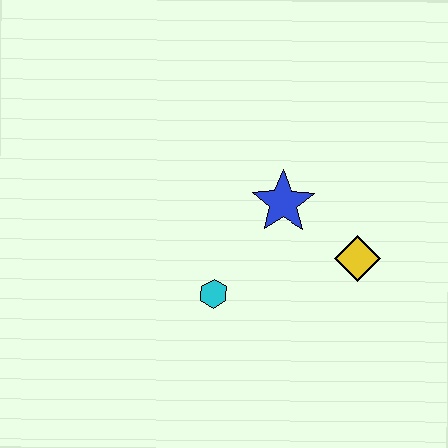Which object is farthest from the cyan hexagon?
The yellow diamond is farthest from the cyan hexagon.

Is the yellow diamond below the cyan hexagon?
No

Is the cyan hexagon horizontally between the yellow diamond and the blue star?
No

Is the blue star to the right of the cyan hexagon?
Yes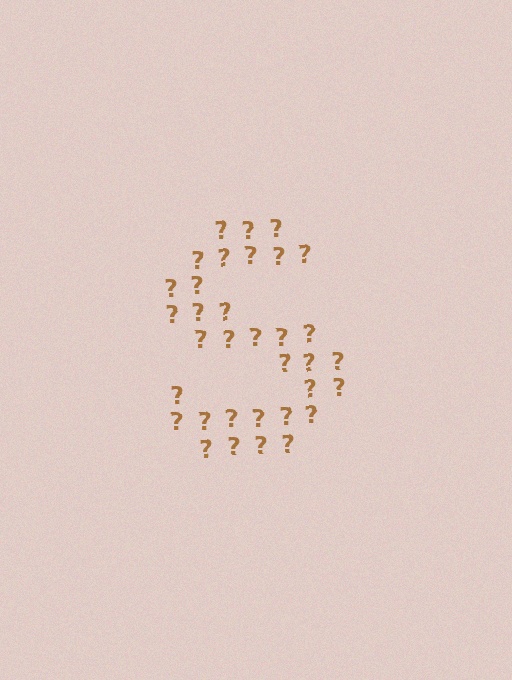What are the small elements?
The small elements are question marks.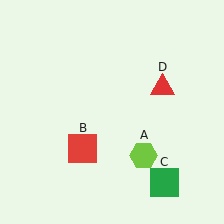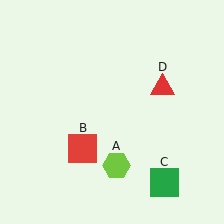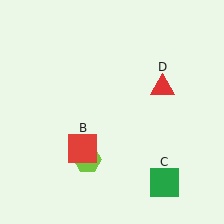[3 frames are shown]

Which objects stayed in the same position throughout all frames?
Red square (object B) and green square (object C) and red triangle (object D) remained stationary.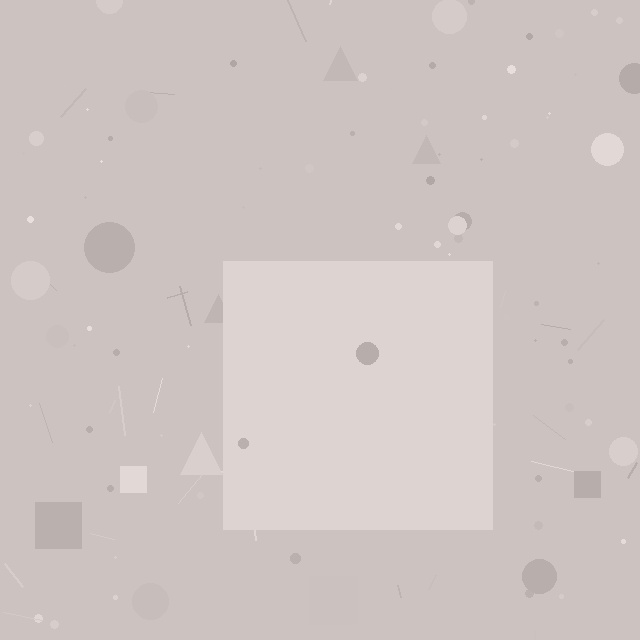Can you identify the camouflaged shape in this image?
The camouflaged shape is a square.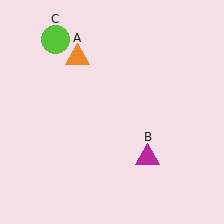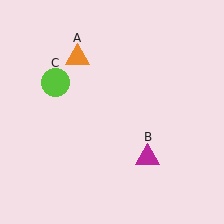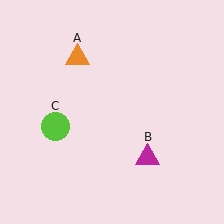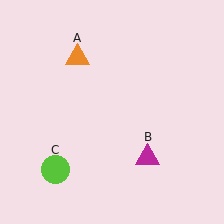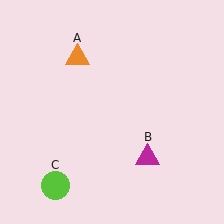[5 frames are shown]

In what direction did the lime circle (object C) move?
The lime circle (object C) moved down.